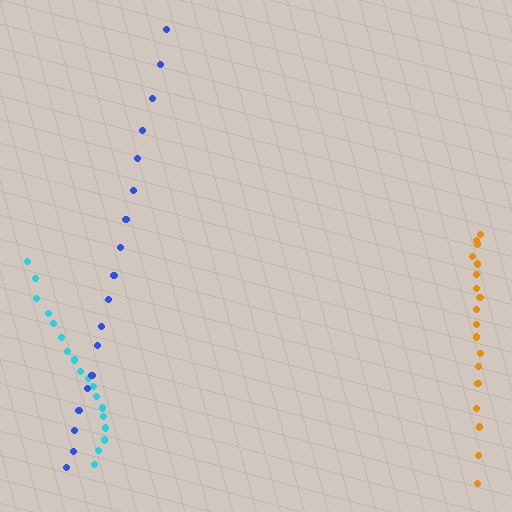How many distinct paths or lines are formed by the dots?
There are 3 distinct paths.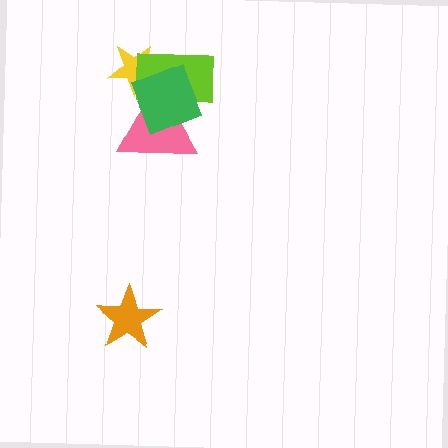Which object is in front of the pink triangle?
The green square is in front of the pink triangle.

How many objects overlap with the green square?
3 objects overlap with the green square.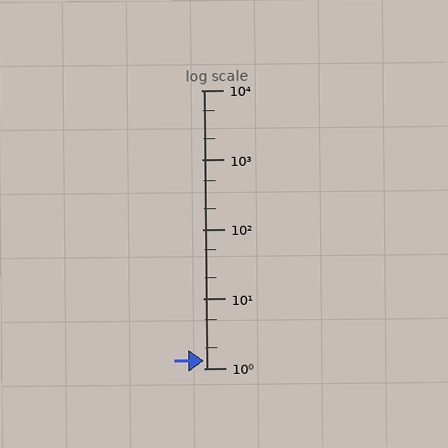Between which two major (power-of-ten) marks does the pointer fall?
The pointer is between 1 and 10.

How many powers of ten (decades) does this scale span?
The scale spans 4 decades, from 1 to 10000.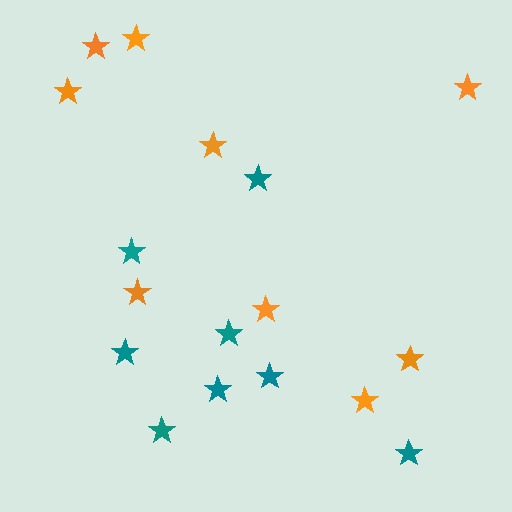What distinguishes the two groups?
There are 2 groups: one group of teal stars (8) and one group of orange stars (9).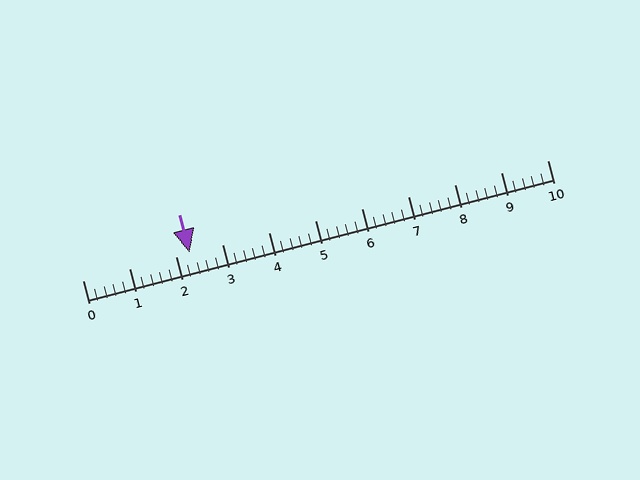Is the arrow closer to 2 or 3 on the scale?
The arrow is closer to 2.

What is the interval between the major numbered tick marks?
The major tick marks are spaced 1 units apart.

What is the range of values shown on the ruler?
The ruler shows values from 0 to 10.